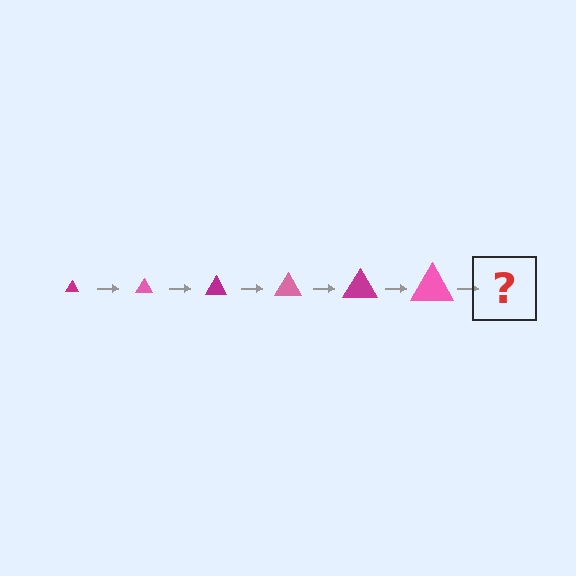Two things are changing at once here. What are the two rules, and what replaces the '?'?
The two rules are that the triangle grows larger each step and the color cycles through magenta and pink. The '?' should be a magenta triangle, larger than the previous one.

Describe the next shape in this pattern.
It should be a magenta triangle, larger than the previous one.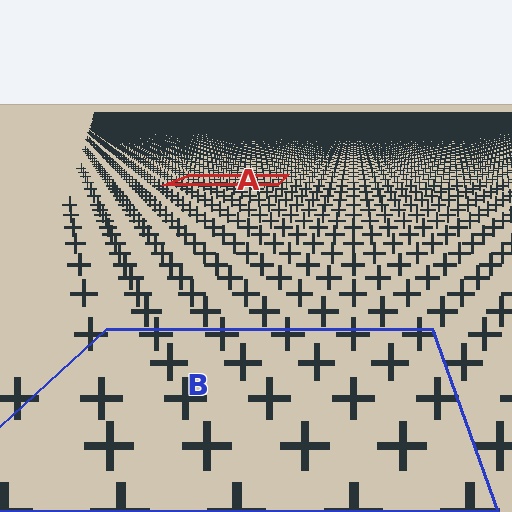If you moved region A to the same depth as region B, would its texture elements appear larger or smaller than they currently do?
They would appear larger. At a closer depth, the same texture elements are projected at a bigger on-screen size.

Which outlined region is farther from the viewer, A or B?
Region A is farther from the viewer — the texture elements inside it appear smaller and more densely packed.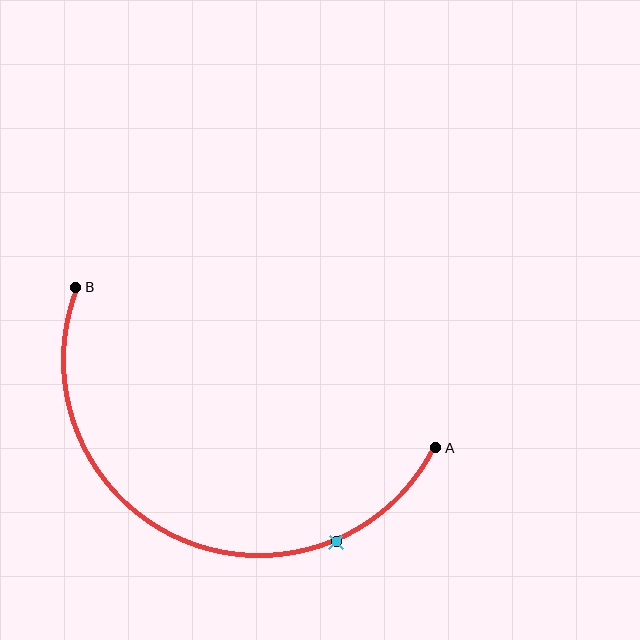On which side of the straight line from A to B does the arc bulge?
The arc bulges below the straight line connecting A and B.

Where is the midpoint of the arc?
The arc midpoint is the point on the curve farthest from the straight line joining A and B. It sits below that line.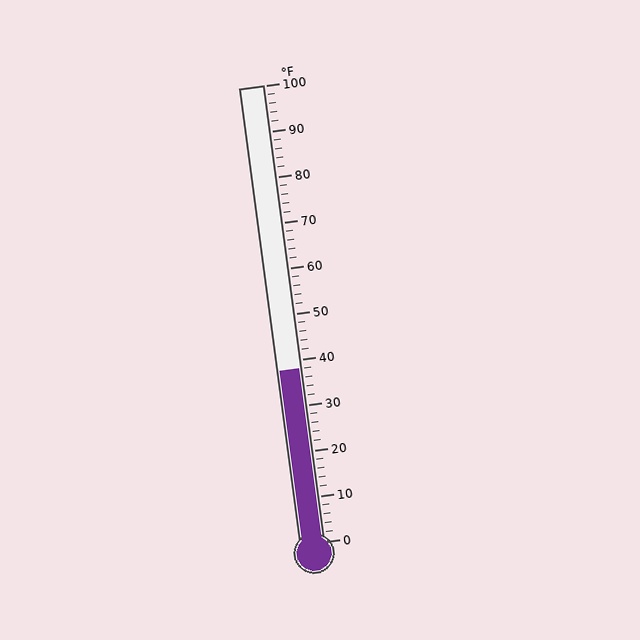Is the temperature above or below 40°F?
The temperature is below 40°F.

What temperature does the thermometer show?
The thermometer shows approximately 38°F.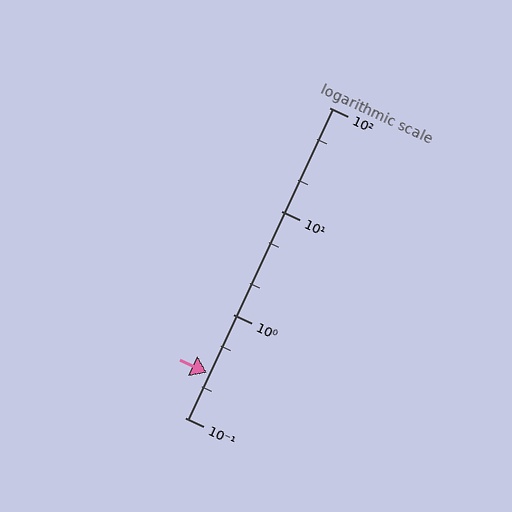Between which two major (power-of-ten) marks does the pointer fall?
The pointer is between 0.1 and 1.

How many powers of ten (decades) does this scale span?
The scale spans 3 decades, from 0.1 to 100.